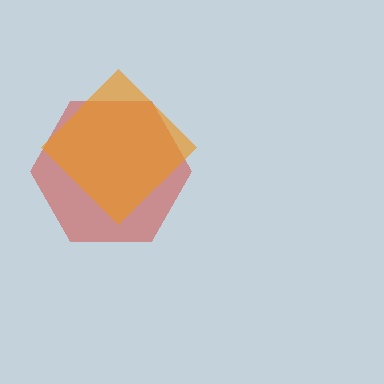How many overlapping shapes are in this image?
There are 2 overlapping shapes in the image.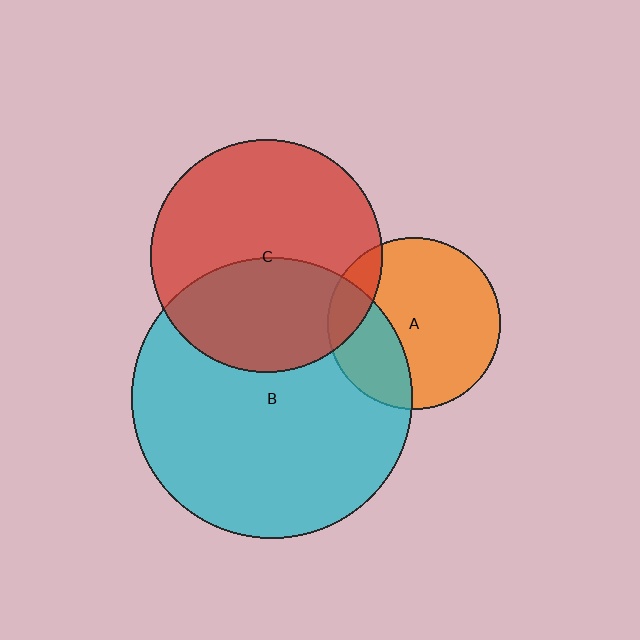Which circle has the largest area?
Circle B (cyan).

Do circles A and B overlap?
Yes.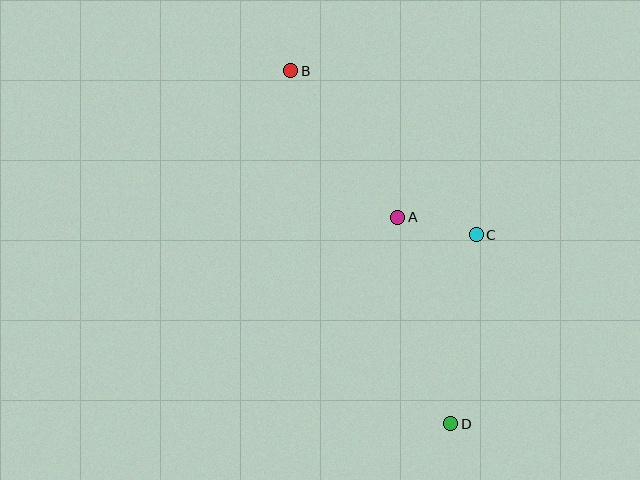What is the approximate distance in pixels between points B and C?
The distance between B and C is approximately 248 pixels.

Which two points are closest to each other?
Points A and C are closest to each other.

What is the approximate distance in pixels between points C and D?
The distance between C and D is approximately 190 pixels.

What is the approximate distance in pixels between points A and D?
The distance between A and D is approximately 213 pixels.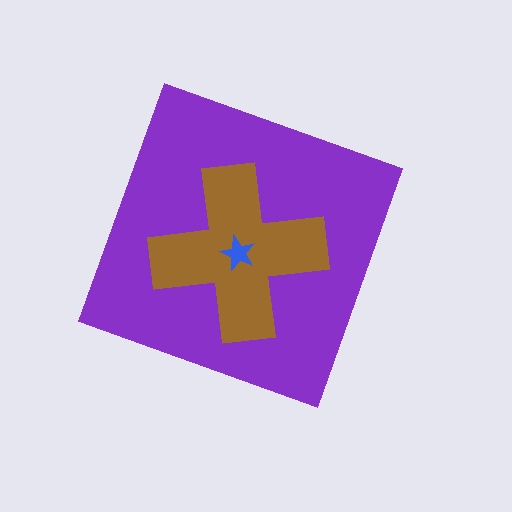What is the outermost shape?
The purple diamond.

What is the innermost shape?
The blue star.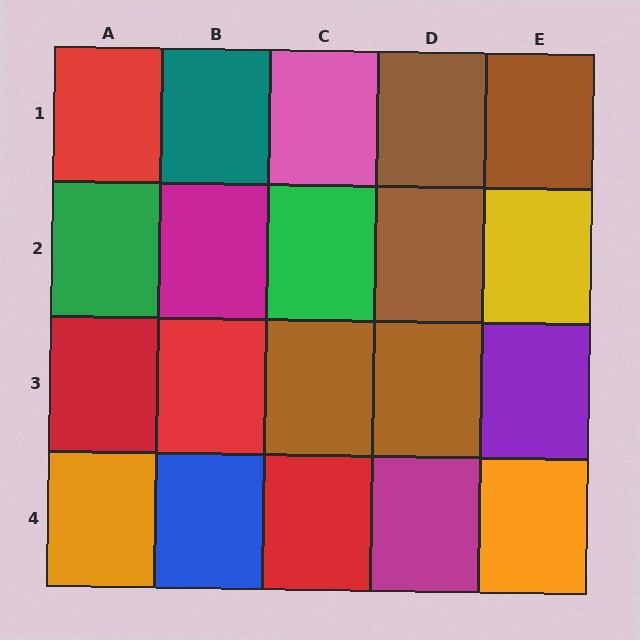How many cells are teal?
1 cell is teal.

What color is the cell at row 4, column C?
Red.